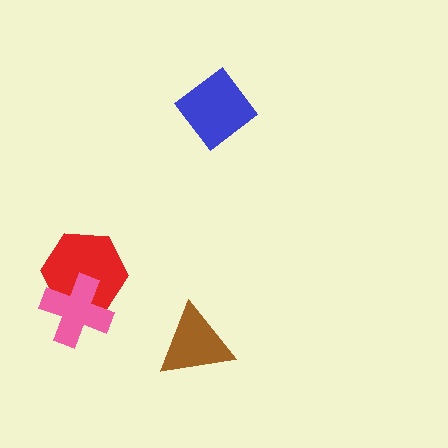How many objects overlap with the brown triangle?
0 objects overlap with the brown triangle.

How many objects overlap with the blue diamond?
0 objects overlap with the blue diamond.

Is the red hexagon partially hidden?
Yes, it is partially covered by another shape.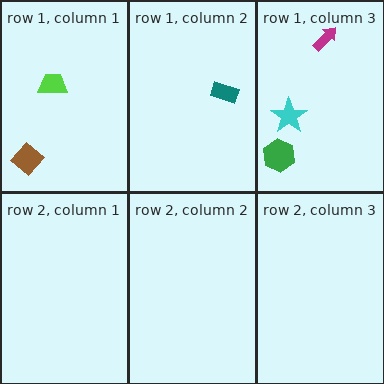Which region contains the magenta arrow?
The row 1, column 3 region.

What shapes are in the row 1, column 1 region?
The brown diamond, the lime trapezoid.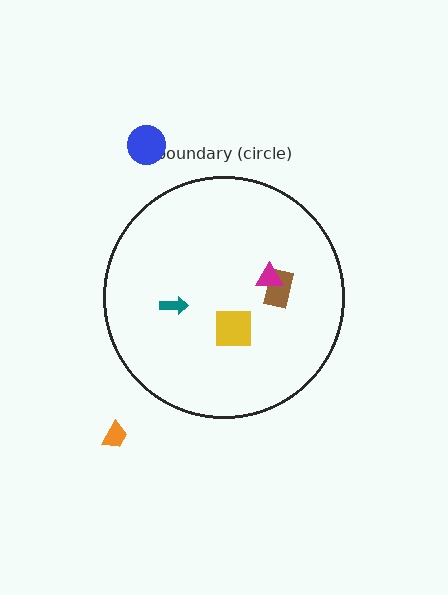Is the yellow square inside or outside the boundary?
Inside.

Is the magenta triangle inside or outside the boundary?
Inside.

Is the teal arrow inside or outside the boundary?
Inside.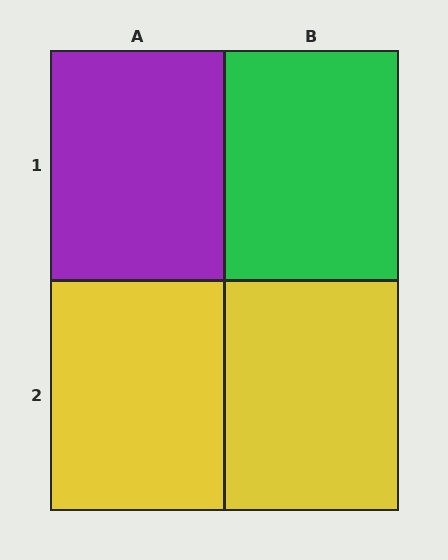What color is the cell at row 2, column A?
Yellow.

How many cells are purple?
1 cell is purple.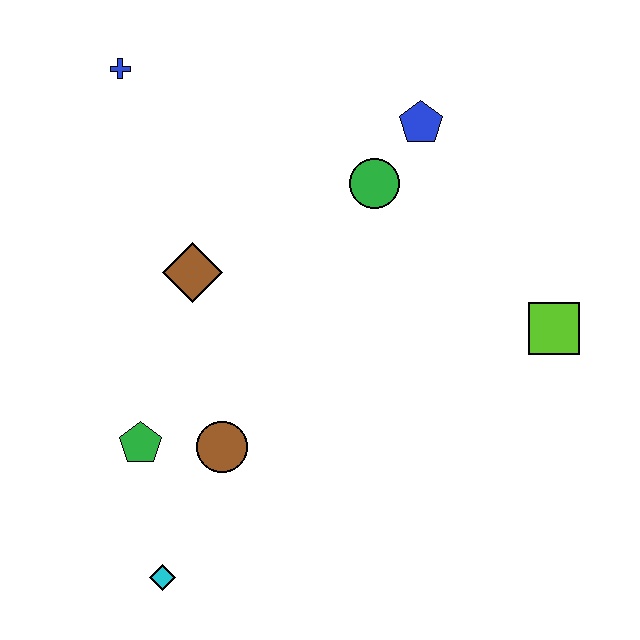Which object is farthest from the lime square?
The blue cross is farthest from the lime square.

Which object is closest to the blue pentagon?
The green circle is closest to the blue pentagon.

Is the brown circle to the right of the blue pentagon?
No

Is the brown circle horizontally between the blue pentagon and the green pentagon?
Yes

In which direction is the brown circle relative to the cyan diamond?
The brown circle is above the cyan diamond.